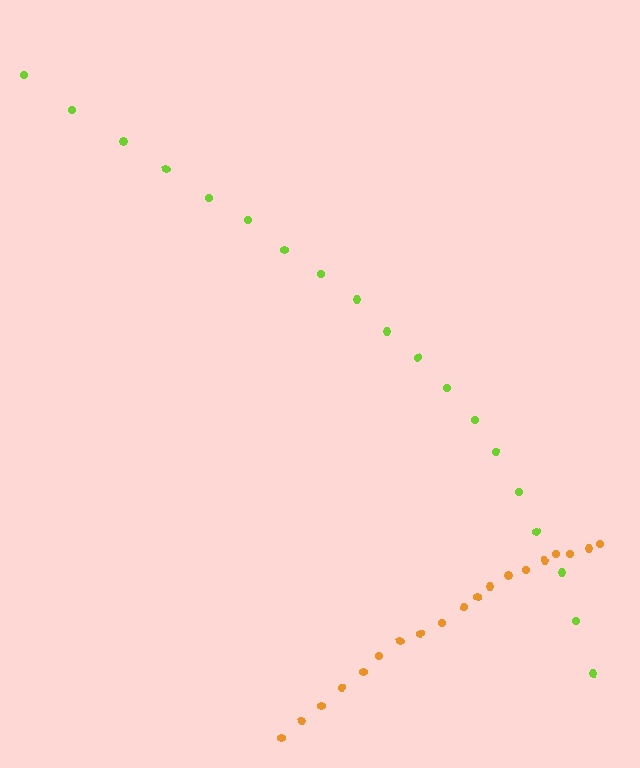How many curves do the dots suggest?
There are 2 distinct paths.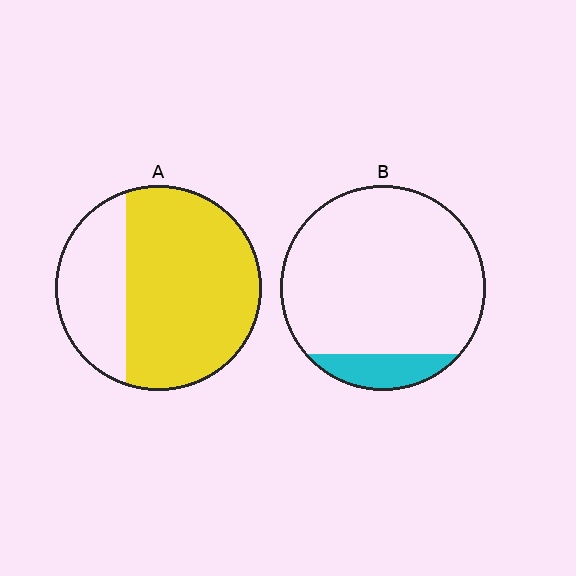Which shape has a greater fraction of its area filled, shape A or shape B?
Shape A.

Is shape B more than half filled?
No.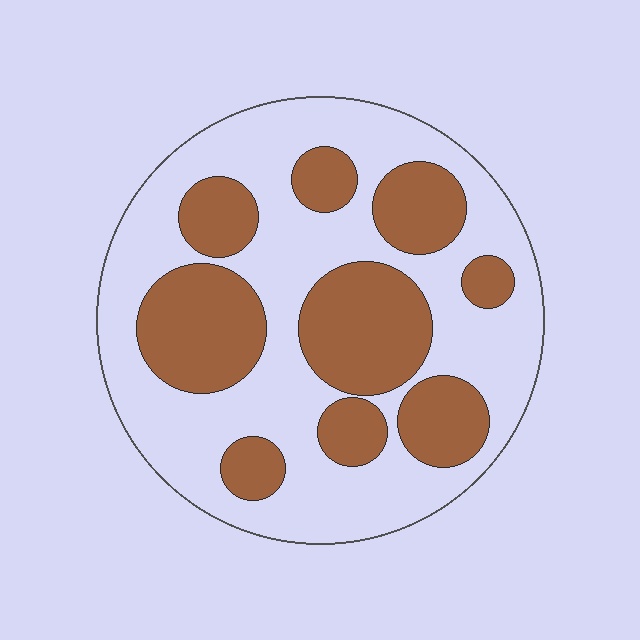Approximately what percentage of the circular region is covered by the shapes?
Approximately 40%.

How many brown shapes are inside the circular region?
9.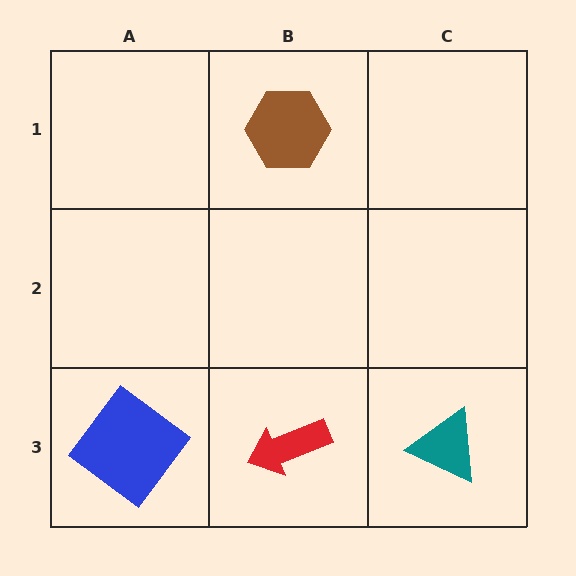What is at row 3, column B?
A red arrow.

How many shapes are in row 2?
0 shapes.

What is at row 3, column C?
A teal triangle.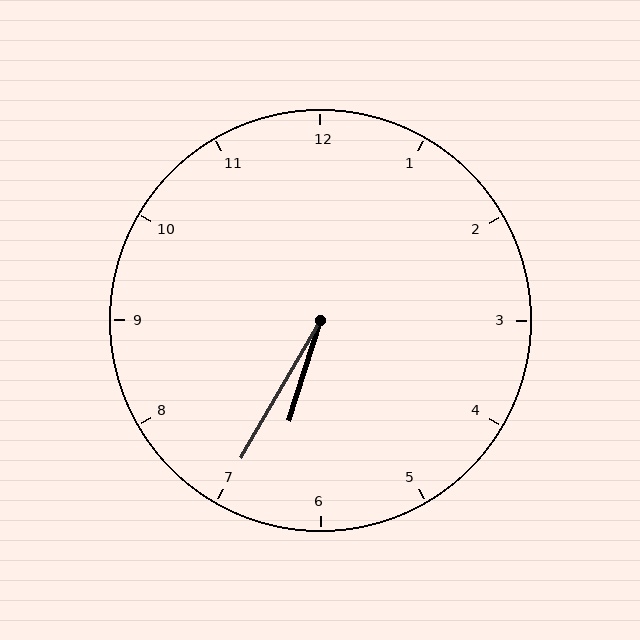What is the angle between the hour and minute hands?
Approximately 12 degrees.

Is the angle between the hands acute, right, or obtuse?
It is acute.